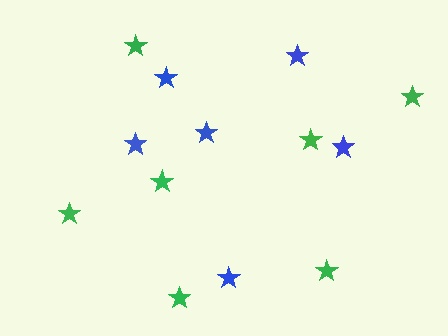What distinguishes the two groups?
There are 2 groups: one group of green stars (7) and one group of blue stars (6).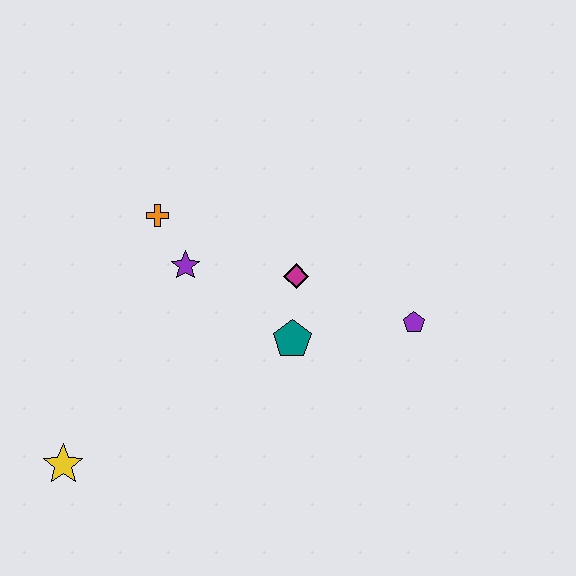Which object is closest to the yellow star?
The purple star is closest to the yellow star.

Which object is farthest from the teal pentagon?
The yellow star is farthest from the teal pentagon.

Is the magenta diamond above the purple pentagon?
Yes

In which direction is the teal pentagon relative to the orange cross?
The teal pentagon is to the right of the orange cross.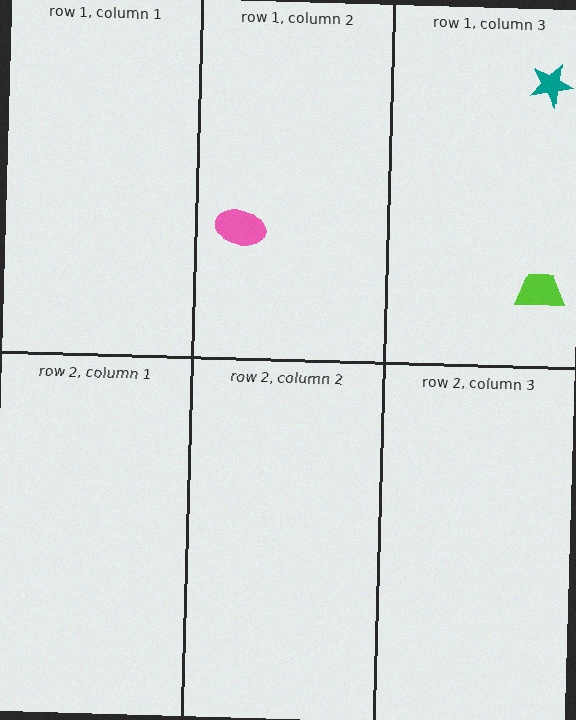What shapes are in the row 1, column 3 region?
The teal star, the lime trapezoid.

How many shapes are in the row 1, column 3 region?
2.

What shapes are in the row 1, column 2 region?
The pink ellipse.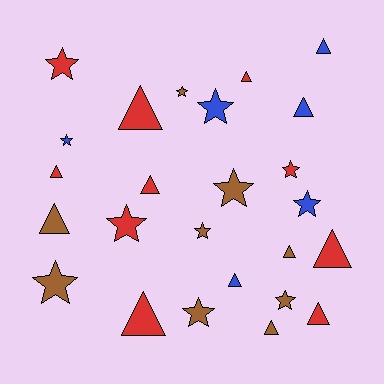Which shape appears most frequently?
Triangle, with 13 objects.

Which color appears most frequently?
Red, with 10 objects.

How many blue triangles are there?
There are 3 blue triangles.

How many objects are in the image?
There are 25 objects.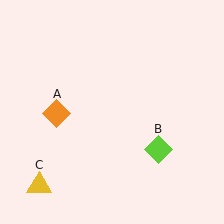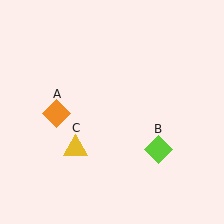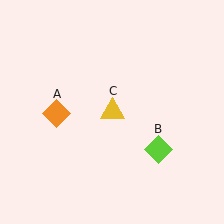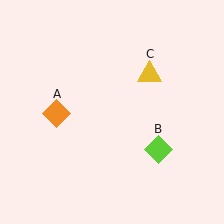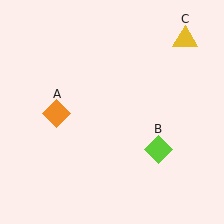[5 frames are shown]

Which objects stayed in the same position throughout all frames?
Orange diamond (object A) and lime diamond (object B) remained stationary.